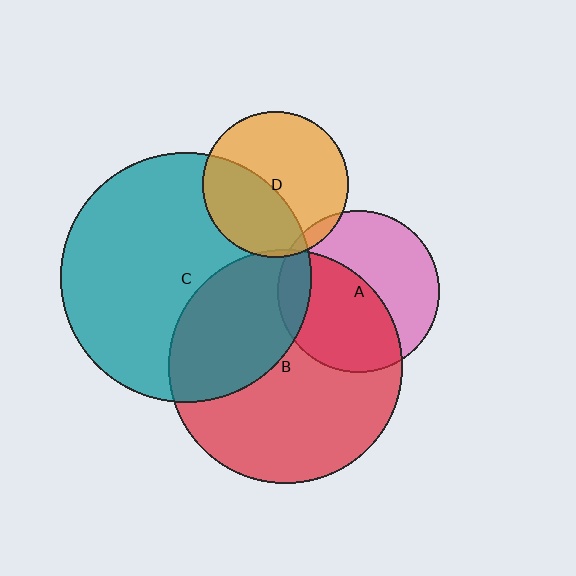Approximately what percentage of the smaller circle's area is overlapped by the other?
Approximately 40%.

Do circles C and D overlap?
Yes.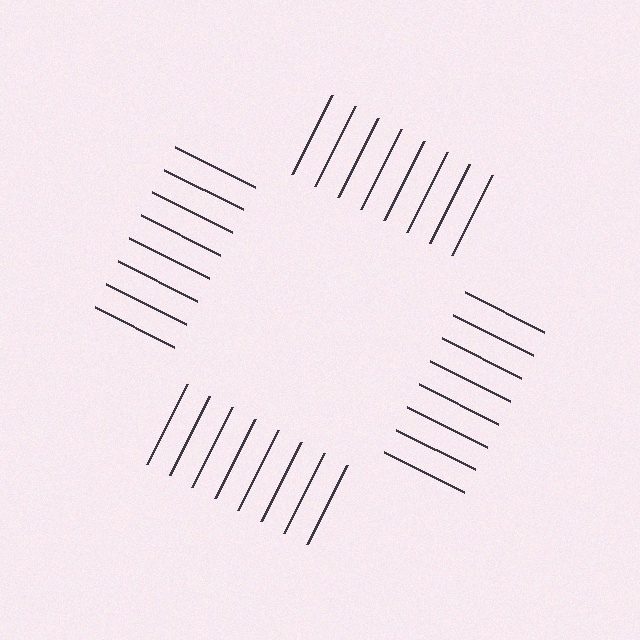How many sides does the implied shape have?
4 sides — the line-ends trace a square.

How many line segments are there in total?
32 — 8 along each of the 4 edges.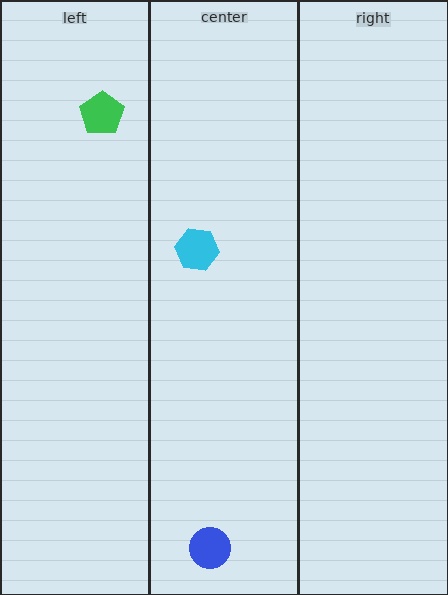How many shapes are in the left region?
1.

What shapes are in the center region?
The cyan hexagon, the blue circle.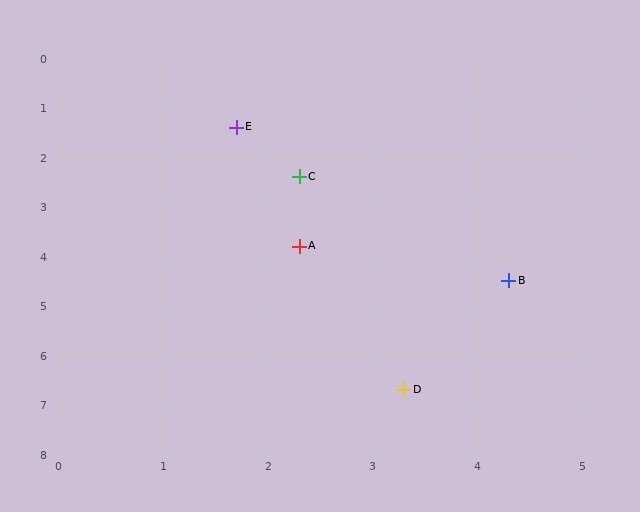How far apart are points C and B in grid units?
Points C and B are about 2.9 grid units apart.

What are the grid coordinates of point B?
Point B is at approximately (4.3, 4.5).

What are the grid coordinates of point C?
Point C is at approximately (2.3, 2.4).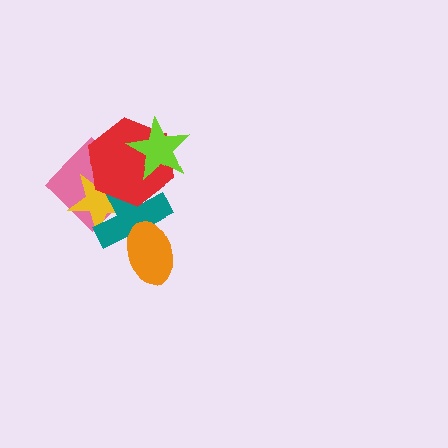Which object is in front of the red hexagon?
The lime star is in front of the red hexagon.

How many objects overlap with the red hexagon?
4 objects overlap with the red hexagon.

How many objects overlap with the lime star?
1 object overlaps with the lime star.